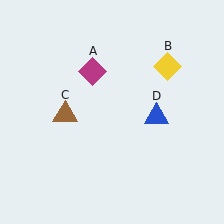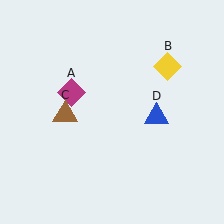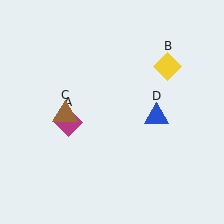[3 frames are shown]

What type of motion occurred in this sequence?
The magenta diamond (object A) rotated counterclockwise around the center of the scene.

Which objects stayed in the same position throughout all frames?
Yellow diamond (object B) and brown triangle (object C) and blue triangle (object D) remained stationary.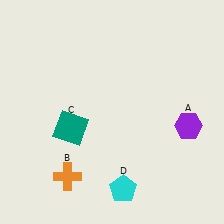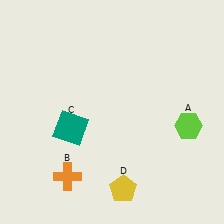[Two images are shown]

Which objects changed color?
A changed from purple to lime. D changed from cyan to yellow.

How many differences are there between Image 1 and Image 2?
There are 2 differences between the two images.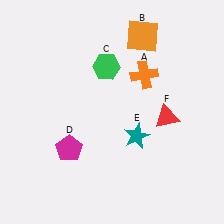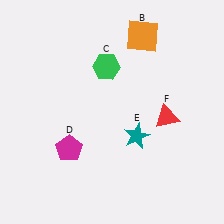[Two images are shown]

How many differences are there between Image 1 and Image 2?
There is 1 difference between the two images.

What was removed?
The orange cross (A) was removed in Image 2.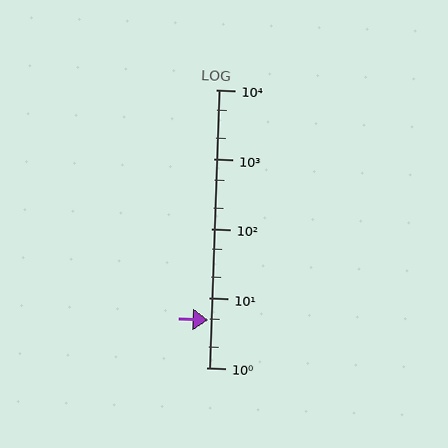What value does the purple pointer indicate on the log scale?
The pointer indicates approximately 4.8.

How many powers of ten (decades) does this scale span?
The scale spans 4 decades, from 1 to 10000.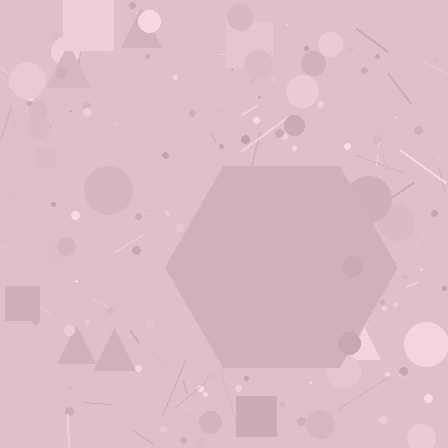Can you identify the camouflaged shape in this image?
The camouflaged shape is a hexagon.